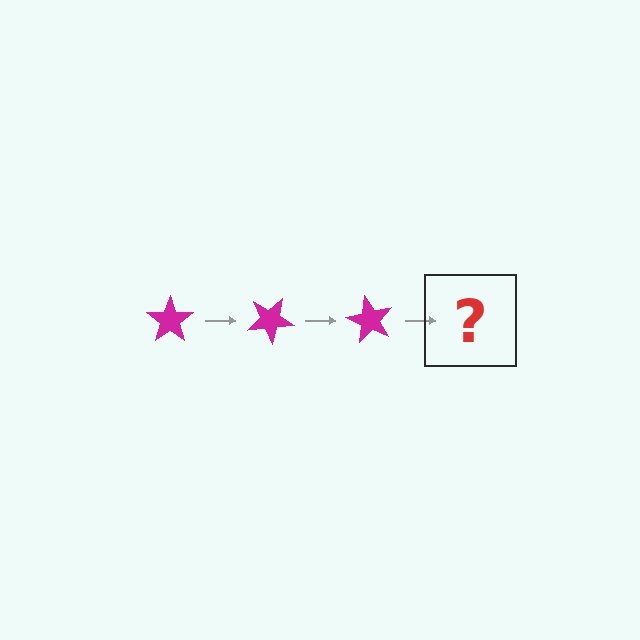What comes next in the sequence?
The next element should be a magenta star rotated 90 degrees.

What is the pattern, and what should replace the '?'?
The pattern is that the star rotates 30 degrees each step. The '?' should be a magenta star rotated 90 degrees.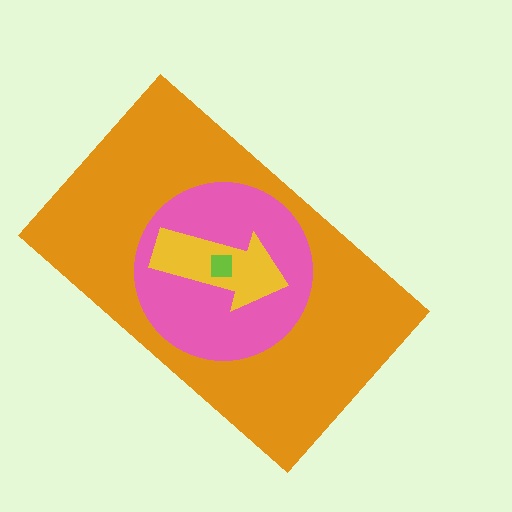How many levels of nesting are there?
4.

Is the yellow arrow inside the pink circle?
Yes.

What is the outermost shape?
The orange rectangle.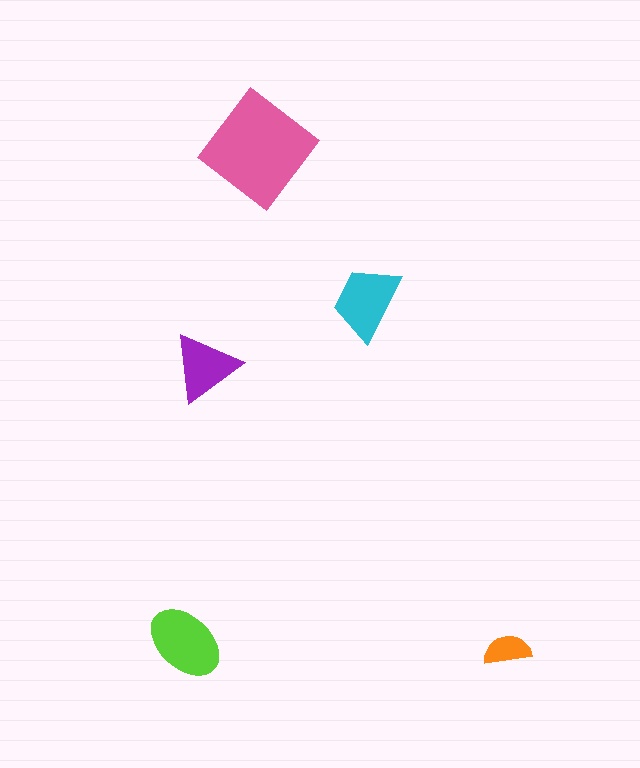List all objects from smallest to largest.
The orange semicircle, the purple triangle, the cyan trapezoid, the lime ellipse, the pink diamond.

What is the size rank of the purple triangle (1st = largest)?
4th.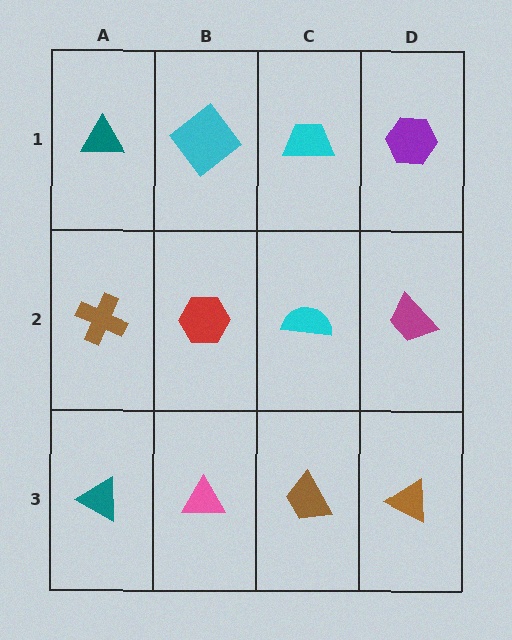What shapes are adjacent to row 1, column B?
A red hexagon (row 2, column B), a teal triangle (row 1, column A), a cyan trapezoid (row 1, column C).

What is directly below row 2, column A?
A teal triangle.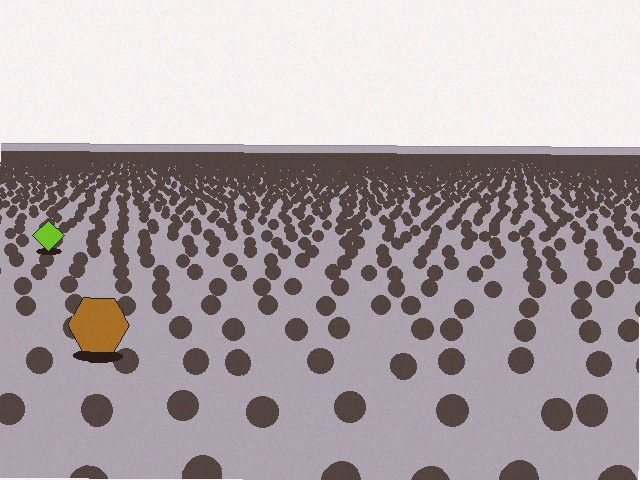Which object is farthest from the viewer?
The lime diamond is farthest from the viewer. It appears smaller and the ground texture around it is denser.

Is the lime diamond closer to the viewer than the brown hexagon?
No. The brown hexagon is closer — you can tell from the texture gradient: the ground texture is coarser near it.